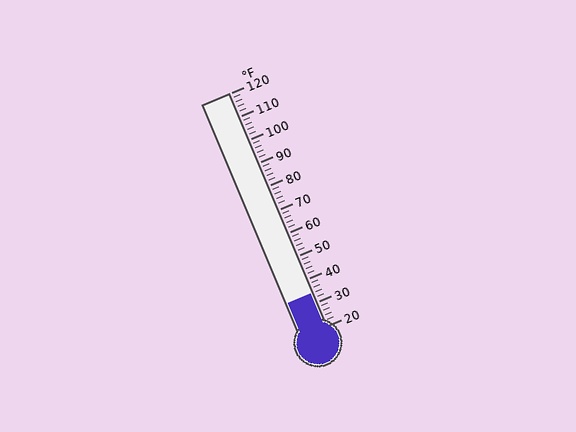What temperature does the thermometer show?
The thermometer shows approximately 34°F.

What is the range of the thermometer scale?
The thermometer scale ranges from 20°F to 120°F.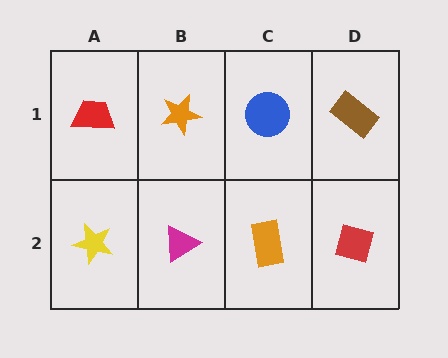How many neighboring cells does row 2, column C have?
3.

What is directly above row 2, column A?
A red trapezoid.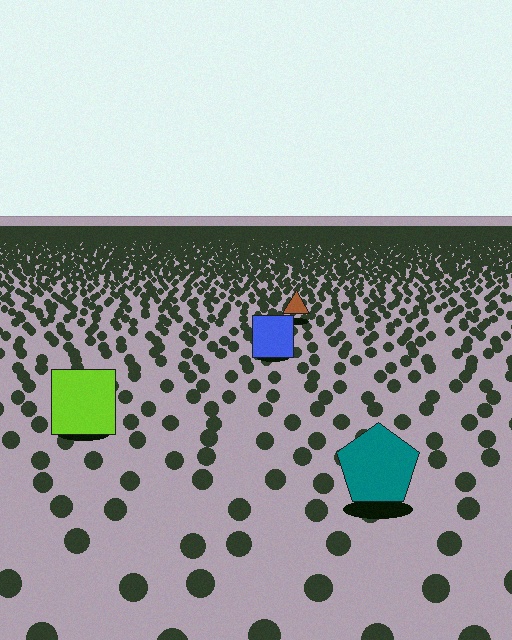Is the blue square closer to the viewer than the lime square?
No. The lime square is closer — you can tell from the texture gradient: the ground texture is coarser near it.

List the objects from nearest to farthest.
From nearest to farthest: the teal pentagon, the lime square, the blue square, the brown triangle.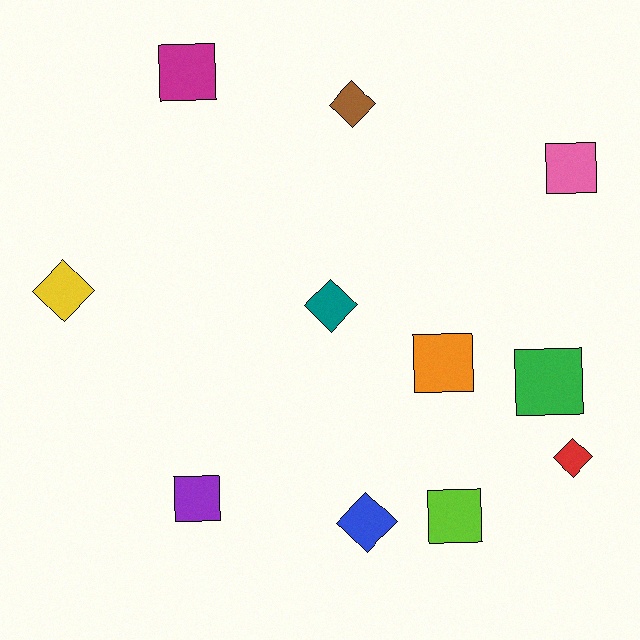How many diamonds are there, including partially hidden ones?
There are 5 diamonds.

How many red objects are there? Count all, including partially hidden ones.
There is 1 red object.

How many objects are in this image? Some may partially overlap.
There are 11 objects.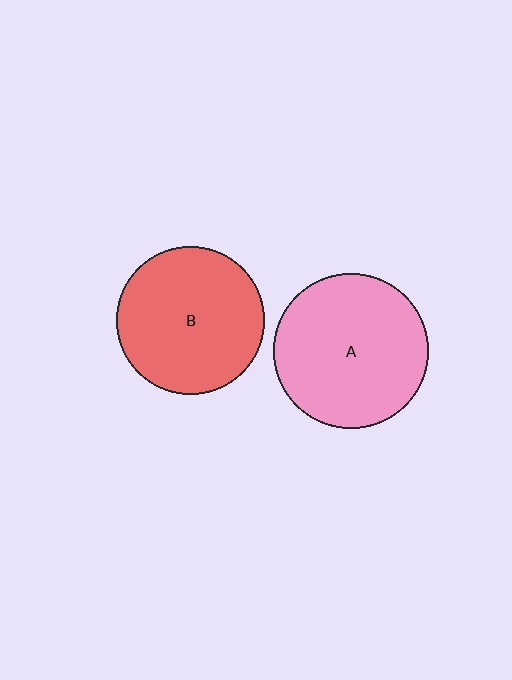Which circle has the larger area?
Circle A (pink).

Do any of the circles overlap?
No, none of the circles overlap.